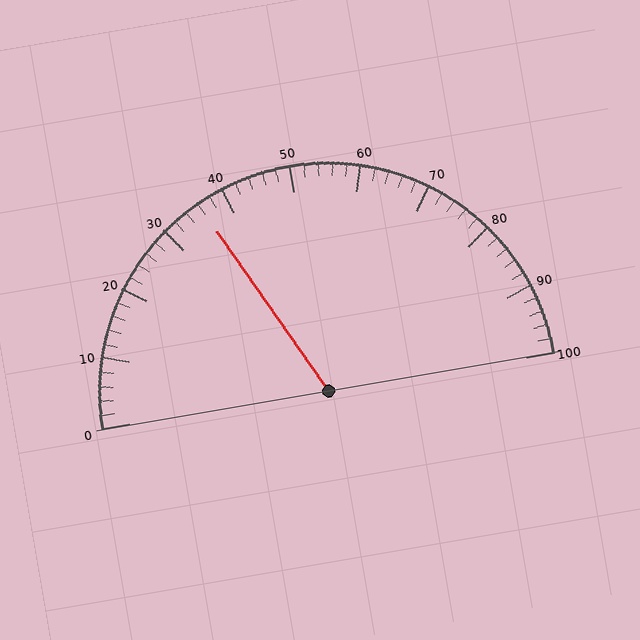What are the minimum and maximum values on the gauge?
The gauge ranges from 0 to 100.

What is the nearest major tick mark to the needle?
The nearest major tick mark is 40.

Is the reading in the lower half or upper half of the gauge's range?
The reading is in the lower half of the range (0 to 100).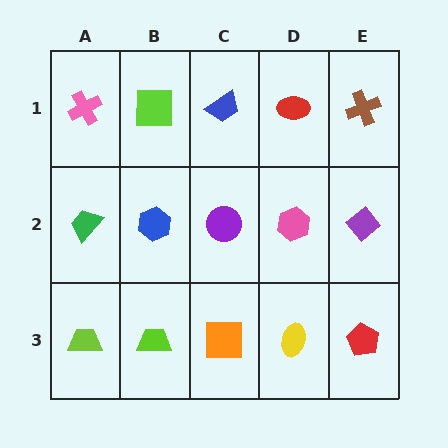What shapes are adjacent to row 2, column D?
A red ellipse (row 1, column D), a yellow ellipse (row 3, column D), a purple circle (row 2, column C), a purple diamond (row 2, column E).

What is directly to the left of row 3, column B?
A lime trapezoid.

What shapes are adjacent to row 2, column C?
A blue trapezoid (row 1, column C), an orange square (row 3, column C), a blue hexagon (row 2, column B), a pink hexagon (row 2, column D).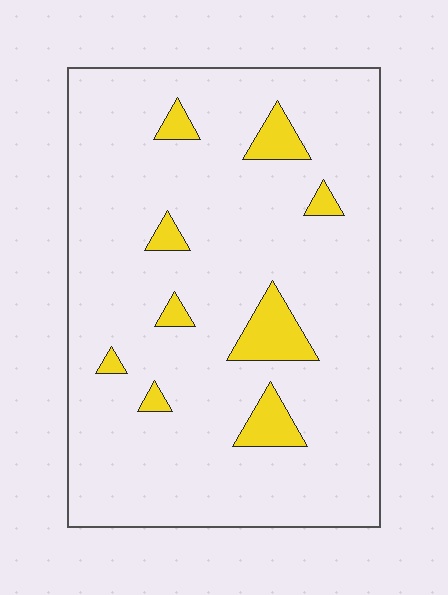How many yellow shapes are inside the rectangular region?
9.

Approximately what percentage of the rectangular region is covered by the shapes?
Approximately 10%.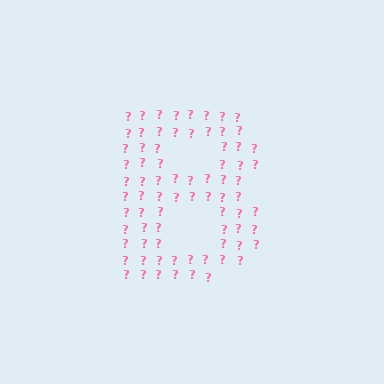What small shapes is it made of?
It is made of small question marks.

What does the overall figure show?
The overall figure shows the letter B.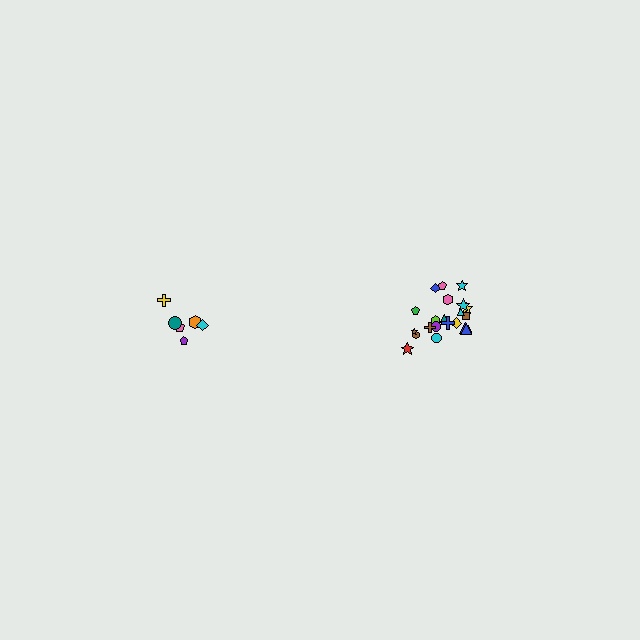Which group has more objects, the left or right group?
The right group.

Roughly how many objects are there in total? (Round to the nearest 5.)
Roughly 30 objects in total.